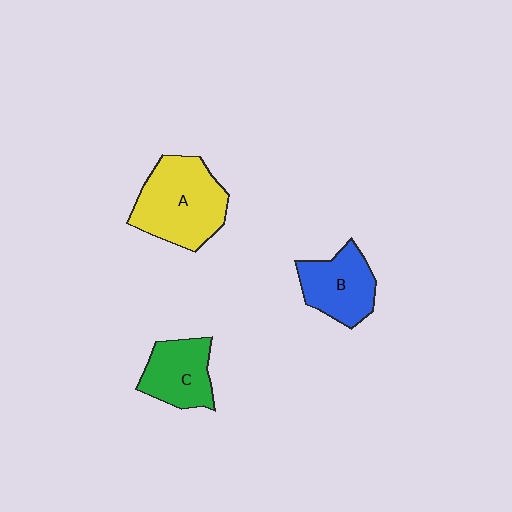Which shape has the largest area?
Shape A (yellow).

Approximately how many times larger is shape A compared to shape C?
Approximately 1.6 times.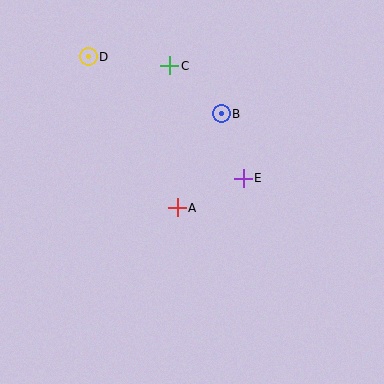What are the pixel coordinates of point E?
Point E is at (243, 178).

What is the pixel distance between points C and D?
The distance between C and D is 82 pixels.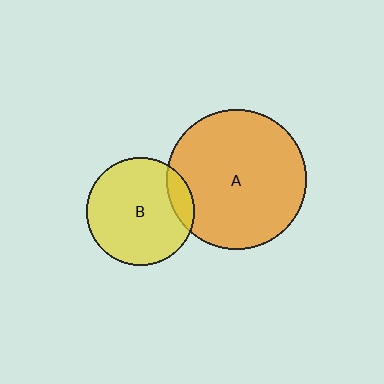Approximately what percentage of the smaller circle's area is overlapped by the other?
Approximately 10%.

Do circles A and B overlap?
Yes.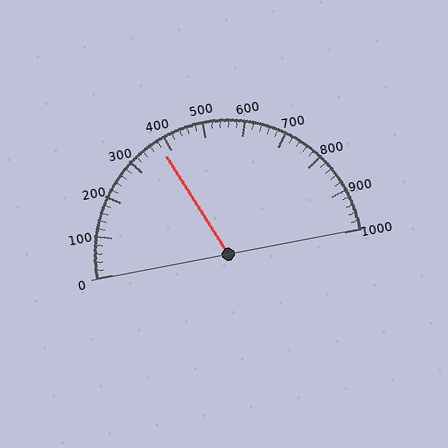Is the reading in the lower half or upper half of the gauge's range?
The reading is in the lower half of the range (0 to 1000).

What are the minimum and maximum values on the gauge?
The gauge ranges from 0 to 1000.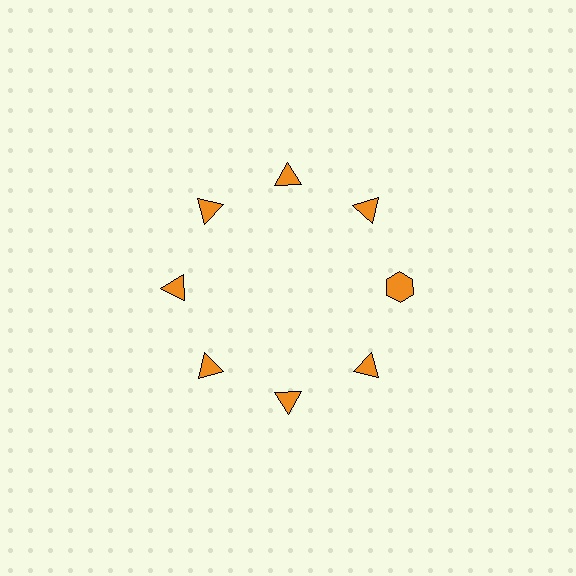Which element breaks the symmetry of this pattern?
The orange hexagon at roughly the 3 o'clock position breaks the symmetry. All other shapes are orange triangles.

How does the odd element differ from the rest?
It has a different shape: hexagon instead of triangle.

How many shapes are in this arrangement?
There are 8 shapes arranged in a ring pattern.